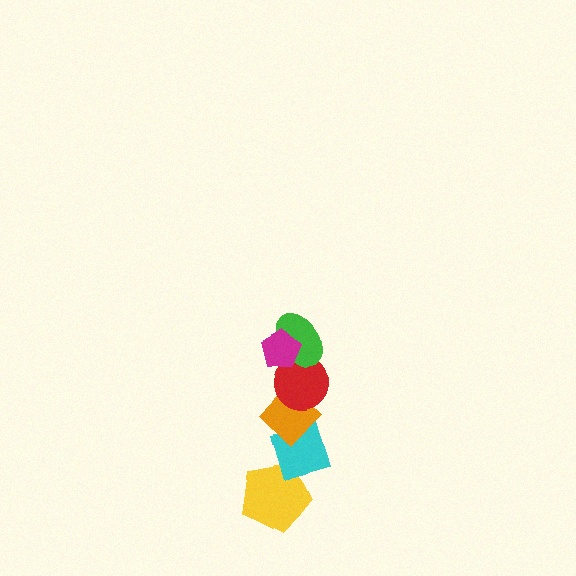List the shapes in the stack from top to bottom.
From top to bottom: the magenta pentagon, the green ellipse, the red circle, the orange diamond, the cyan diamond, the yellow pentagon.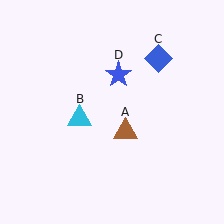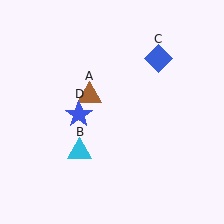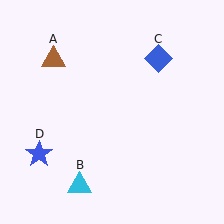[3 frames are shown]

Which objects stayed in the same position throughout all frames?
Blue diamond (object C) remained stationary.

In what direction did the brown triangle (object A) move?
The brown triangle (object A) moved up and to the left.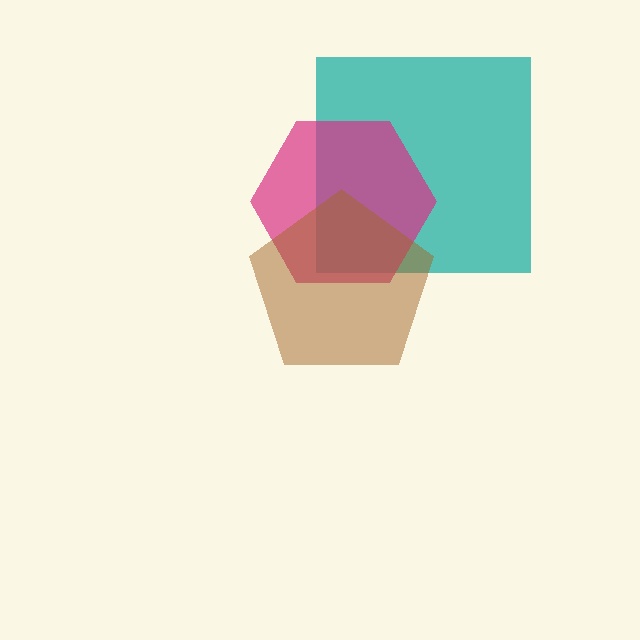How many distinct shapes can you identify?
There are 3 distinct shapes: a teal square, a magenta hexagon, a brown pentagon.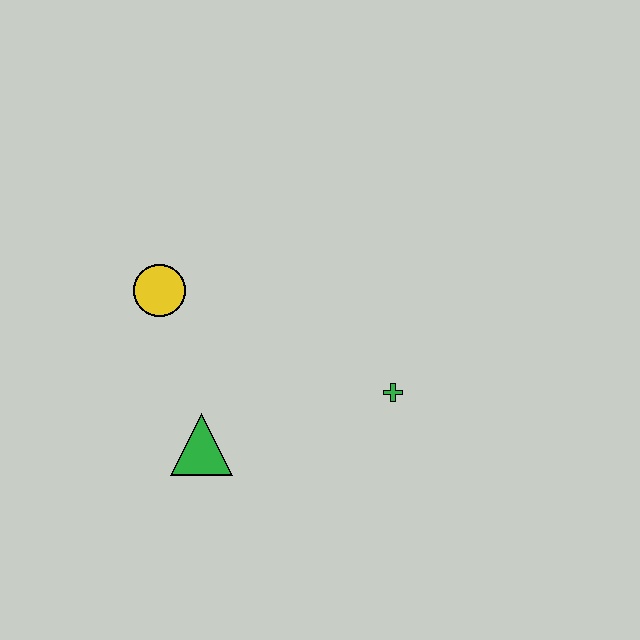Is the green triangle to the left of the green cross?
Yes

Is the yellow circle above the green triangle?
Yes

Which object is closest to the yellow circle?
The green triangle is closest to the yellow circle.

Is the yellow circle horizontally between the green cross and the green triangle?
No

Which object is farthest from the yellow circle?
The green cross is farthest from the yellow circle.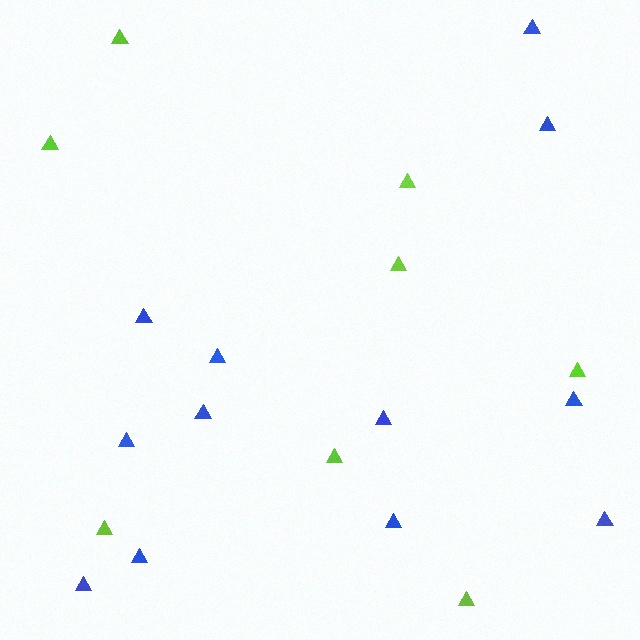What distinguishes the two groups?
There are 2 groups: one group of lime triangles (8) and one group of blue triangles (12).